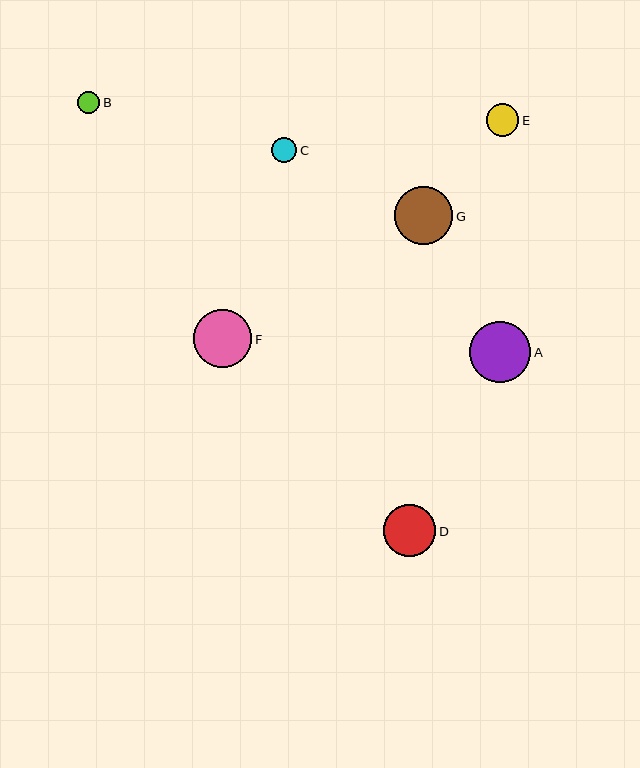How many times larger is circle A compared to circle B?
Circle A is approximately 2.7 times the size of circle B.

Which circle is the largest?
Circle A is the largest with a size of approximately 61 pixels.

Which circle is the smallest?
Circle B is the smallest with a size of approximately 23 pixels.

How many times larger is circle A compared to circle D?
Circle A is approximately 1.2 times the size of circle D.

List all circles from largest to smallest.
From largest to smallest: A, G, F, D, E, C, B.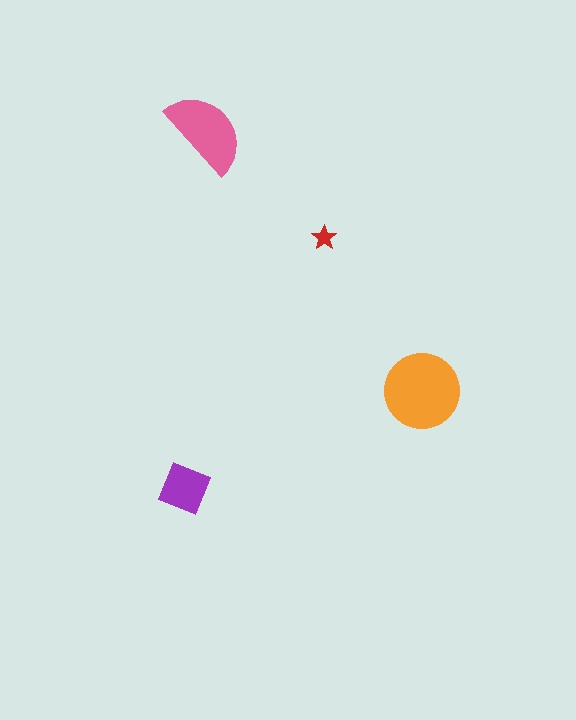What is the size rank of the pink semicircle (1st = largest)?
2nd.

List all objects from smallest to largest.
The red star, the purple diamond, the pink semicircle, the orange circle.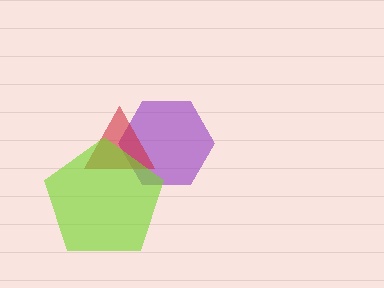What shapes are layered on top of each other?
The layered shapes are: a purple hexagon, a red triangle, a lime pentagon.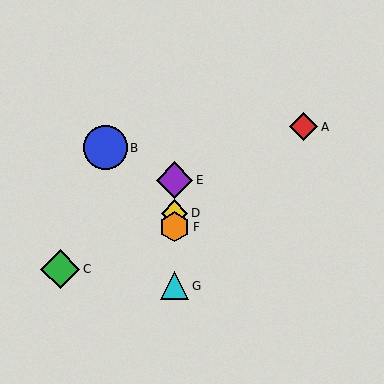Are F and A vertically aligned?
No, F is at x≈175 and A is at x≈304.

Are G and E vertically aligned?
Yes, both are at x≈175.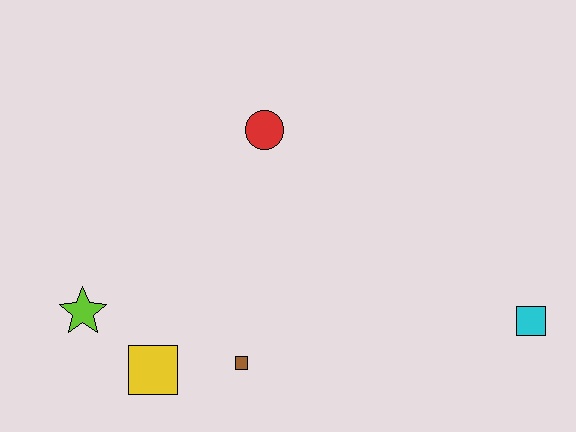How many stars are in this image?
There is 1 star.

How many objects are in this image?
There are 5 objects.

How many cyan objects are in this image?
There is 1 cyan object.